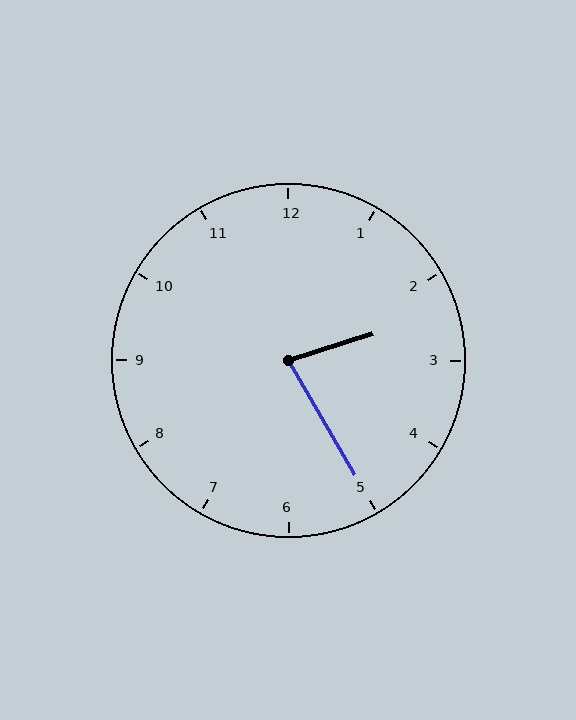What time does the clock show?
2:25.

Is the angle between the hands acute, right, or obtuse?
It is acute.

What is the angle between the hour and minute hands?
Approximately 78 degrees.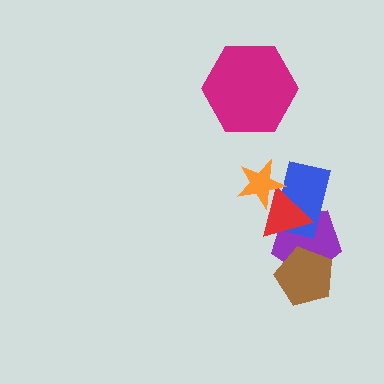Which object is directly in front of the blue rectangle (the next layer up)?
The red triangle is directly in front of the blue rectangle.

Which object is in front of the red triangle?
The orange star is in front of the red triangle.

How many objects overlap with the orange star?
2 objects overlap with the orange star.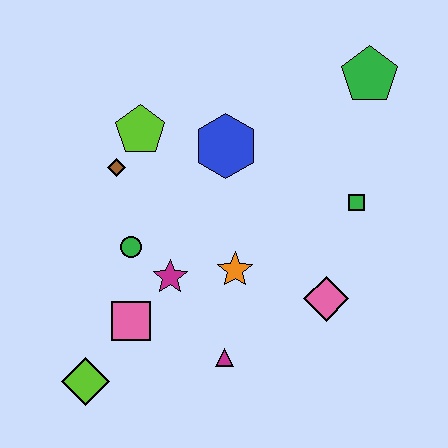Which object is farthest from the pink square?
The green pentagon is farthest from the pink square.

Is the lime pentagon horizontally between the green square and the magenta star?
No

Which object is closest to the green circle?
The magenta star is closest to the green circle.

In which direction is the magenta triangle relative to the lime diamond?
The magenta triangle is to the right of the lime diamond.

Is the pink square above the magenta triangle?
Yes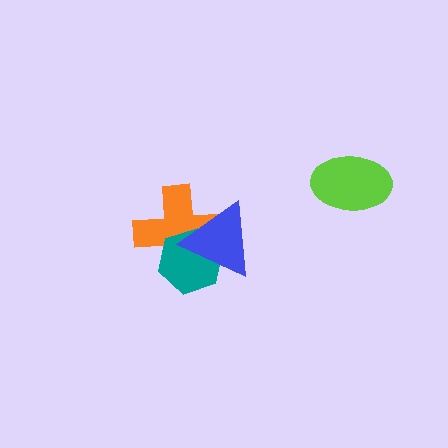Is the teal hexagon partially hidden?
Yes, it is partially covered by another shape.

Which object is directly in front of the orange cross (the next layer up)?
The teal hexagon is directly in front of the orange cross.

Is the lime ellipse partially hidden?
No, no other shape covers it.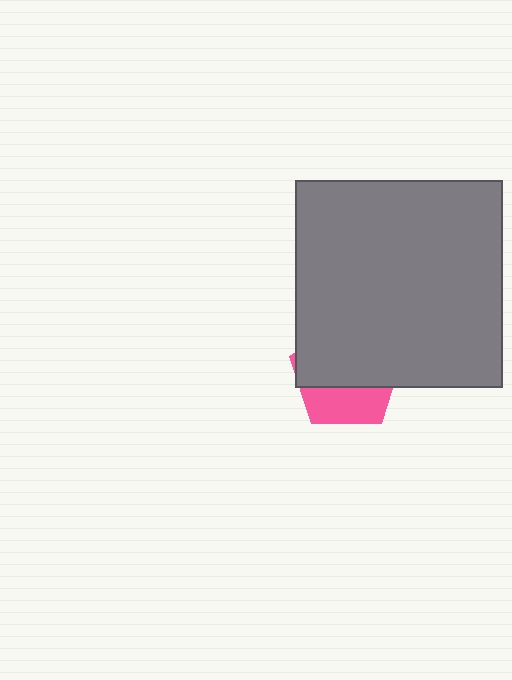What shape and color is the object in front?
The object in front is a gray square.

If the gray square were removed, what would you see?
You would see the complete pink pentagon.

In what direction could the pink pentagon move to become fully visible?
The pink pentagon could move down. That would shift it out from behind the gray square entirely.